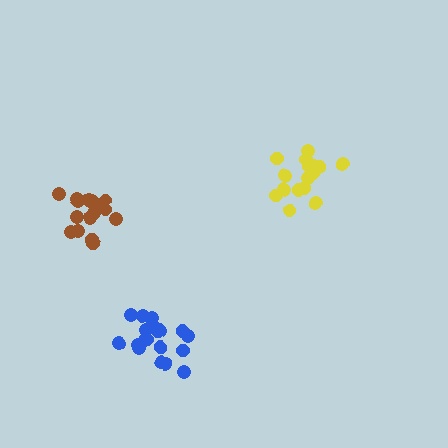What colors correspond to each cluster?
The clusters are colored: blue, yellow, brown.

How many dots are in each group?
Group 1: 19 dots, Group 2: 16 dots, Group 3: 16 dots (51 total).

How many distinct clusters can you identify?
There are 3 distinct clusters.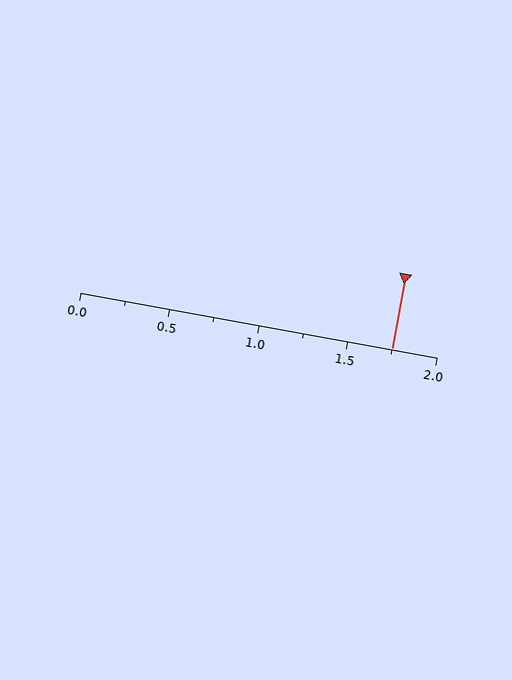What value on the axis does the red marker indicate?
The marker indicates approximately 1.75.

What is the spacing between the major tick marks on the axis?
The major ticks are spaced 0.5 apart.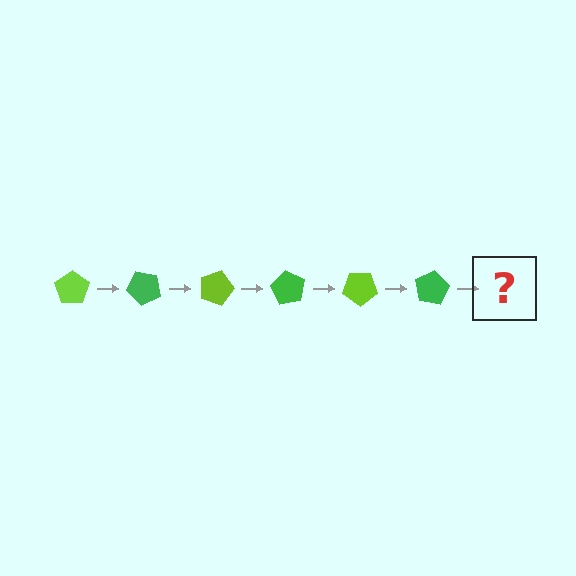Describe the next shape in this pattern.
It should be a lime pentagon, rotated 270 degrees from the start.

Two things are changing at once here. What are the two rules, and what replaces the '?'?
The two rules are that it rotates 45 degrees each step and the color cycles through lime and green. The '?' should be a lime pentagon, rotated 270 degrees from the start.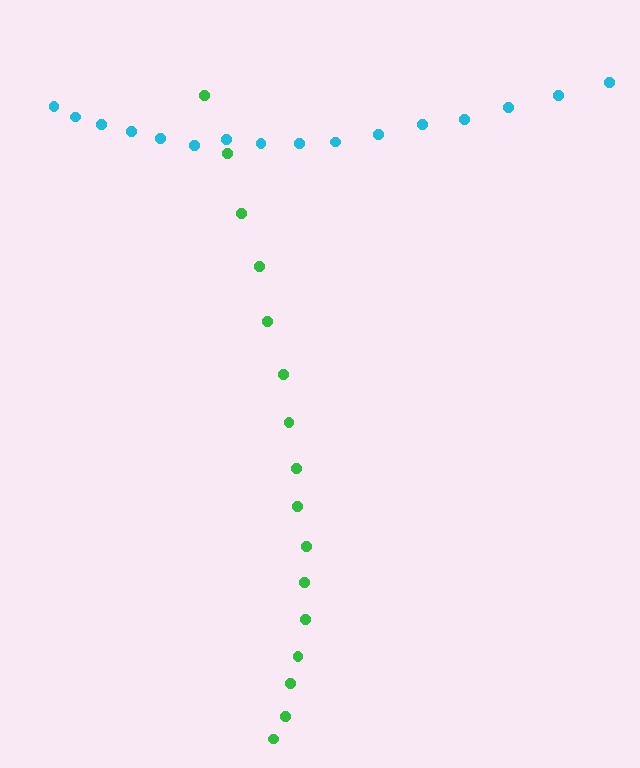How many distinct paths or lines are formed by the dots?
There are 2 distinct paths.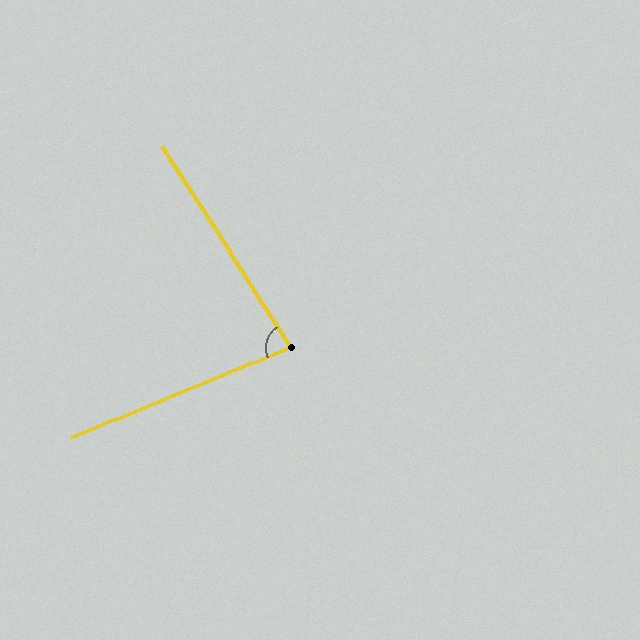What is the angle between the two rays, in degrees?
Approximately 80 degrees.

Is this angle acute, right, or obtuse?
It is acute.